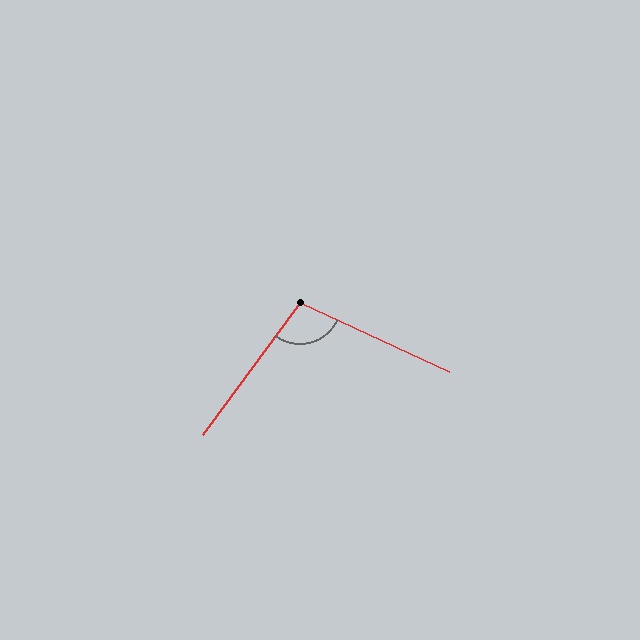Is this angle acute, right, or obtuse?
It is obtuse.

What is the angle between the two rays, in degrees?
Approximately 102 degrees.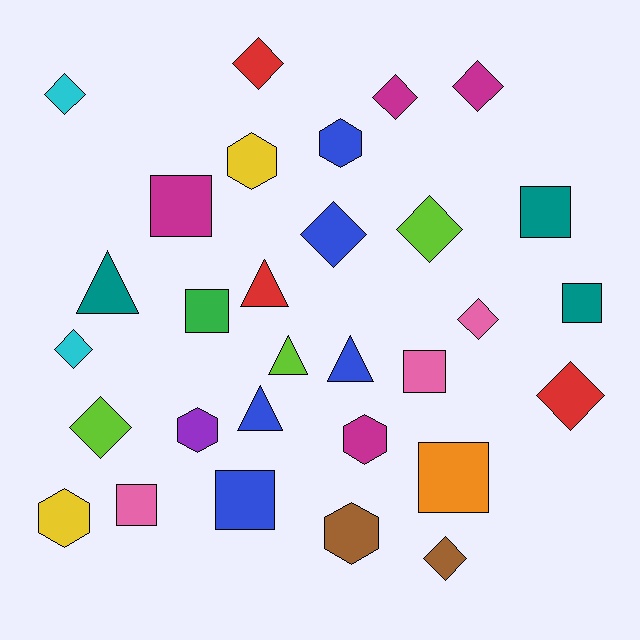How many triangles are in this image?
There are 5 triangles.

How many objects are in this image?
There are 30 objects.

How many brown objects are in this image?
There are 2 brown objects.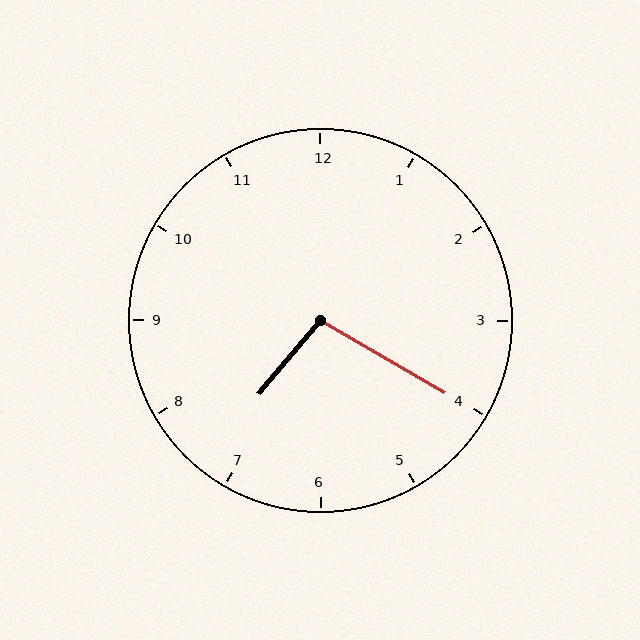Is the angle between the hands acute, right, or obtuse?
It is obtuse.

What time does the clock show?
7:20.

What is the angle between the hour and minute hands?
Approximately 100 degrees.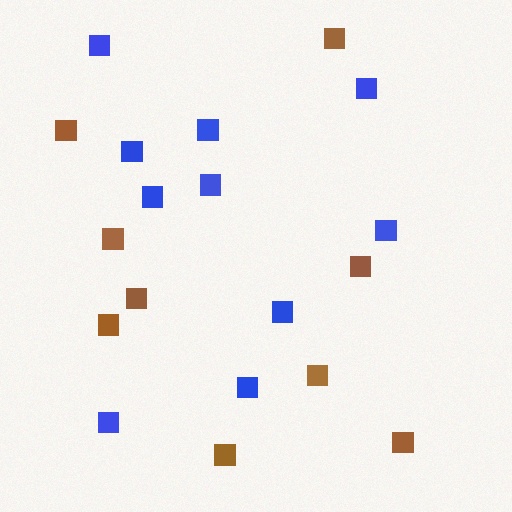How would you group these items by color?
There are 2 groups: one group of brown squares (9) and one group of blue squares (10).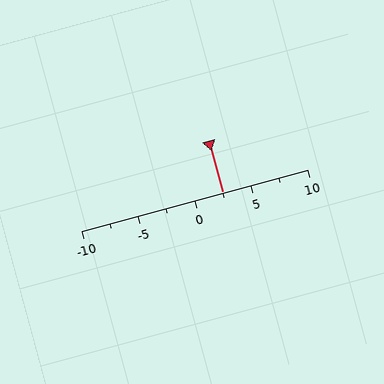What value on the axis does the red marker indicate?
The marker indicates approximately 2.5.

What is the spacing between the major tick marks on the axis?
The major ticks are spaced 5 apart.